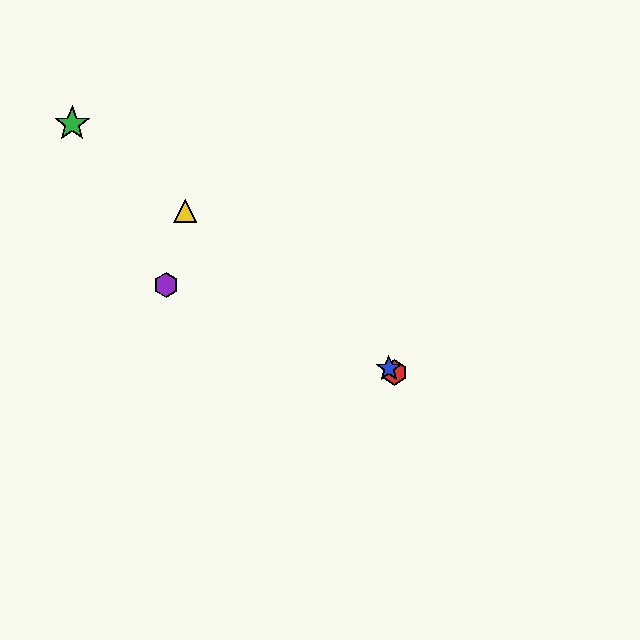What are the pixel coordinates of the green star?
The green star is at (72, 124).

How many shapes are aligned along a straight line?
4 shapes (the red hexagon, the blue star, the green star, the yellow triangle) are aligned along a straight line.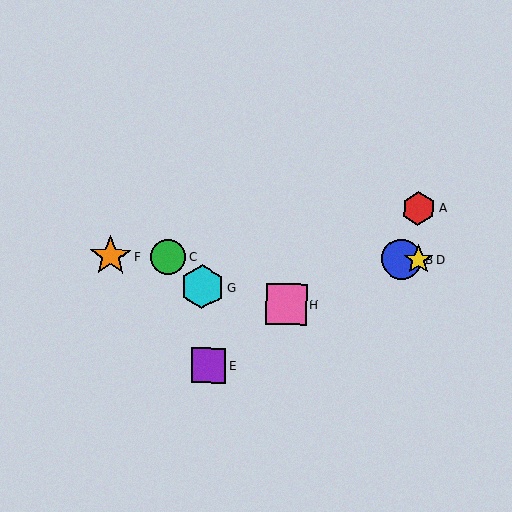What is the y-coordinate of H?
Object H is at y≈305.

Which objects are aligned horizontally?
Objects B, C, D, F are aligned horizontally.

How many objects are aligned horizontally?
4 objects (B, C, D, F) are aligned horizontally.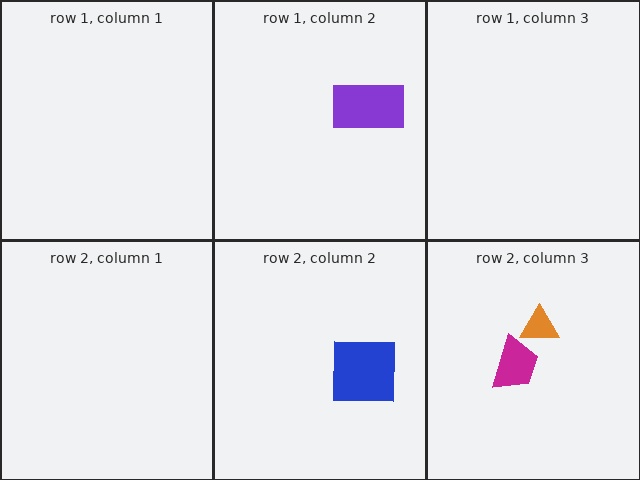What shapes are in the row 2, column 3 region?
The magenta trapezoid, the orange triangle.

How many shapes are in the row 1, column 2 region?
1.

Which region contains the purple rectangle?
The row 1, column 2 region.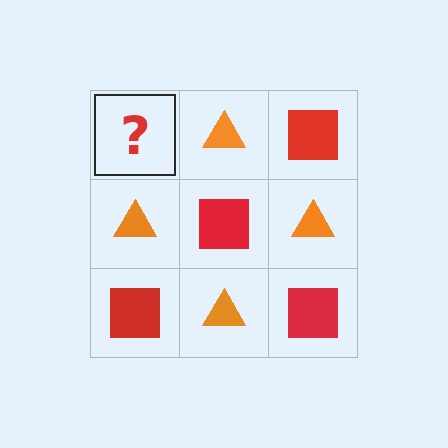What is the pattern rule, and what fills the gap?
The rule is that it alternates red square and orange triangle in a checkerboard pattern. The gap should be filled with a red square.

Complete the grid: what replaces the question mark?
The question mark should be replaced with a red square.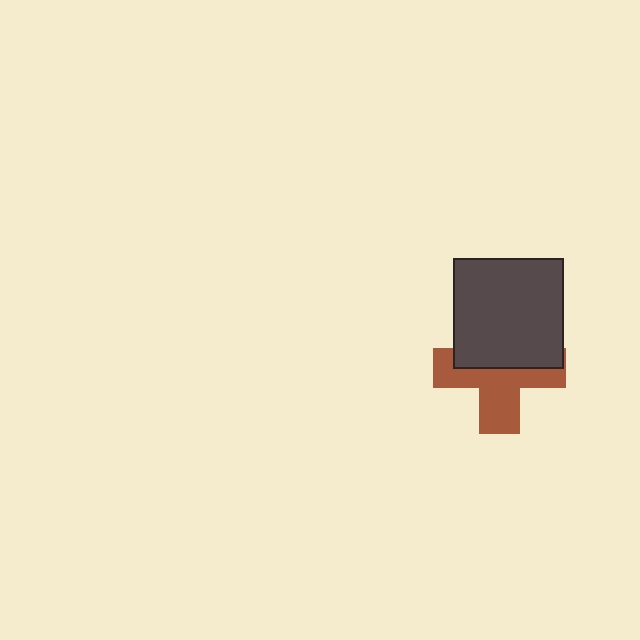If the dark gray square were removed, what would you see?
You would see the complete brown cross.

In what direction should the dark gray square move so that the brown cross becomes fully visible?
The dark gray square should move up. That is the shortest direction to clear the overlap and leave the brown cross fully visible.